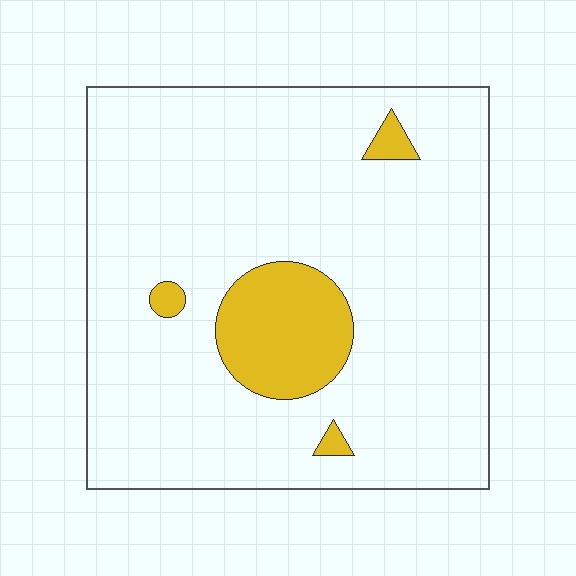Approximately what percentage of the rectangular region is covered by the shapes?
Approximately 10%.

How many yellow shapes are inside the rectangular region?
4.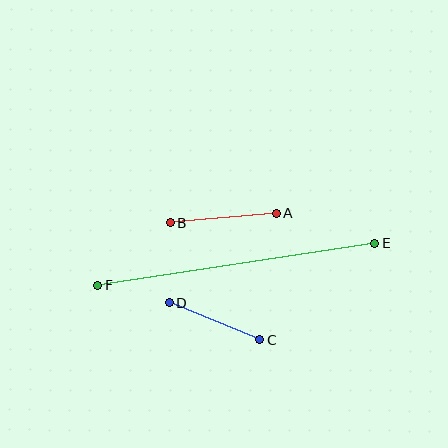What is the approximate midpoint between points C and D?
The midpoint is at approximately (214, 321) pixels.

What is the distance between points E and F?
The distance is approximately 280 pixels.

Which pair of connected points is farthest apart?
Points E and F are farthest apart.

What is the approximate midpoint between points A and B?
The midpoint is at approximately (223, 218) pixels.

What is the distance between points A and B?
The distance is approximately 106 pixels.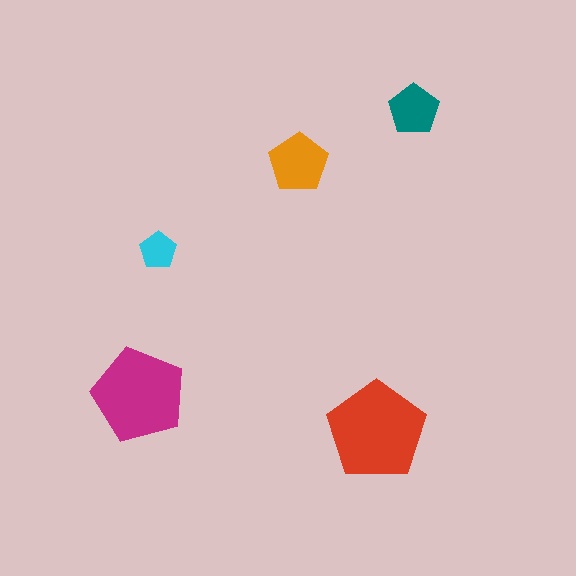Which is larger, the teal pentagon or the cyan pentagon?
The teal one.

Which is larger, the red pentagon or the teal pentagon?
The red one.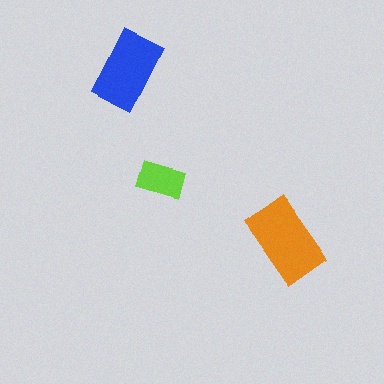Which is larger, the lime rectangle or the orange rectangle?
The orange one.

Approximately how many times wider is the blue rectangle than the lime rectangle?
About 1.5 times wider.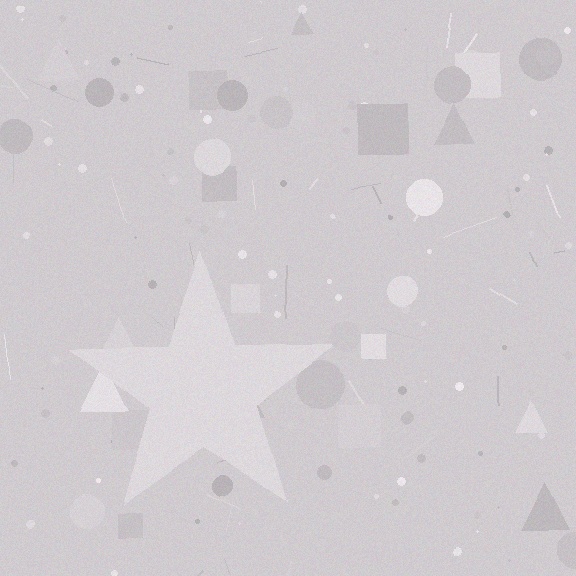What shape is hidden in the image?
A star is hidden in the image.